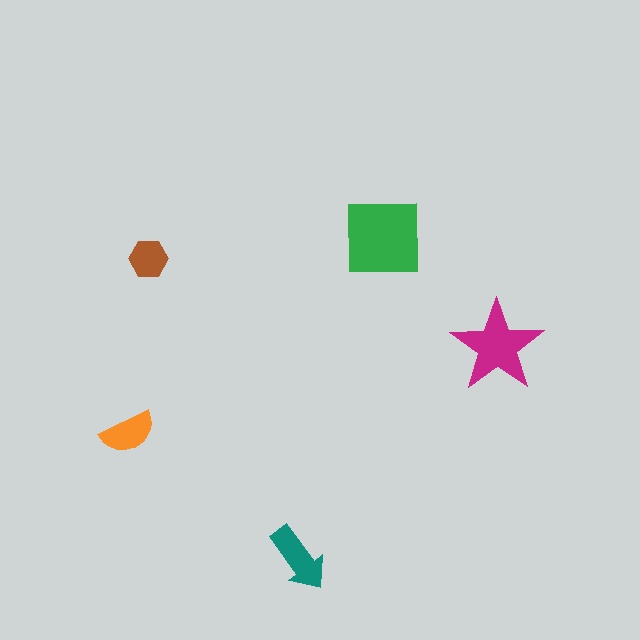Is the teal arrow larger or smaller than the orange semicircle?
Larger.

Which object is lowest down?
The teal arrow is bottommost.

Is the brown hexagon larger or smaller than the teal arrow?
Smaller.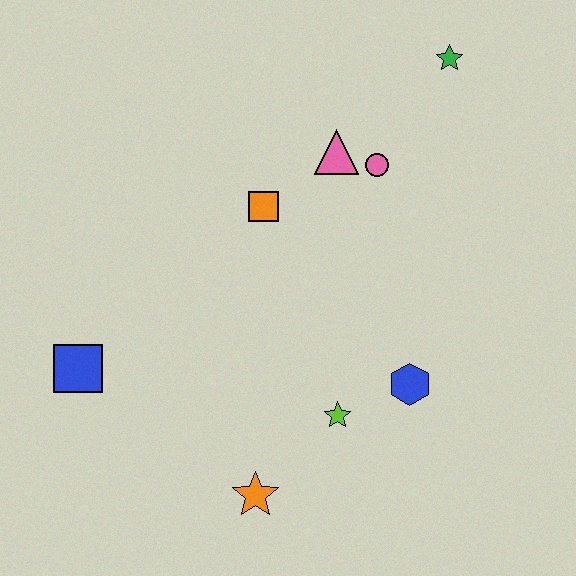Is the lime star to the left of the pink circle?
Yes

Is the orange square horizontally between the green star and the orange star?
Yes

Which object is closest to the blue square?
The orange star is closest to the blue square.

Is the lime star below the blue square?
Yes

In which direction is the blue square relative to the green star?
The blue square is to the left of the green star.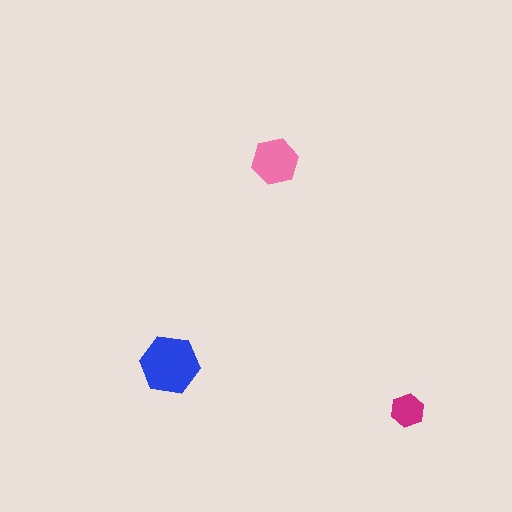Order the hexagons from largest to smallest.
the blue one, the pink one, the magenta one.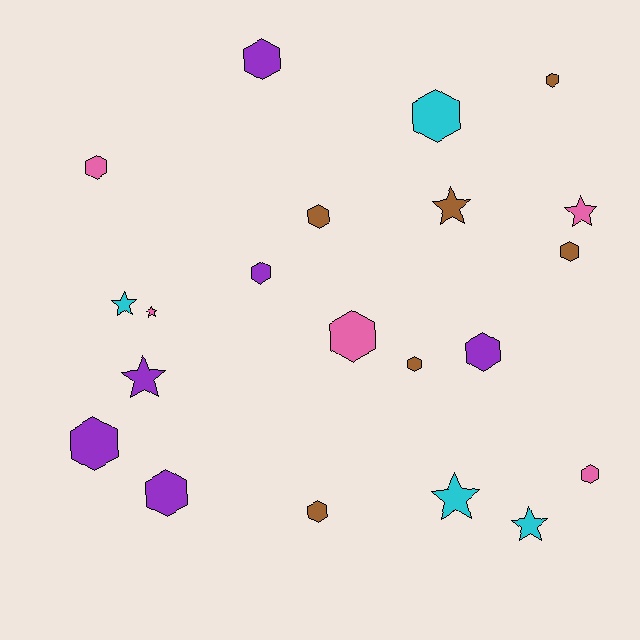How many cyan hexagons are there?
There is 1 cyan hexagon.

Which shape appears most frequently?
Hexagon, with 14 objects.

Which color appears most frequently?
Purple, with 6 objects.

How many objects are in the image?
There are 21 objects.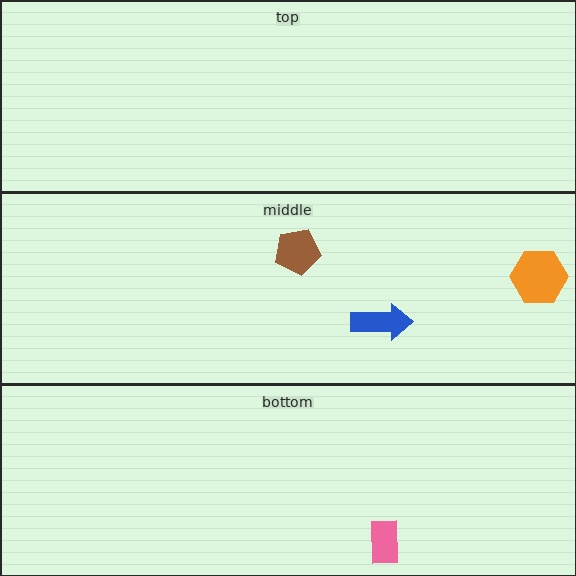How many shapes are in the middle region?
3.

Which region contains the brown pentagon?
The middle region.